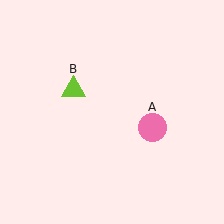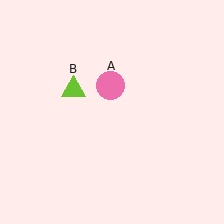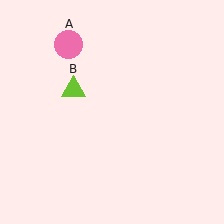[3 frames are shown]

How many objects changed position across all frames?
1 object changed position: pink circle (object A).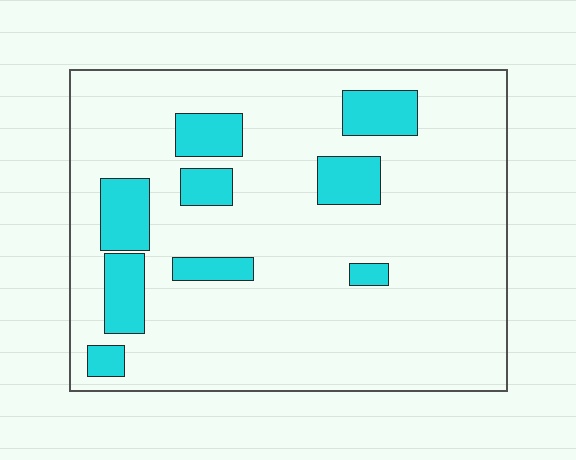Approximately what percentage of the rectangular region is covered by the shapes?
Approximately 15%.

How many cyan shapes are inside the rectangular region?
9.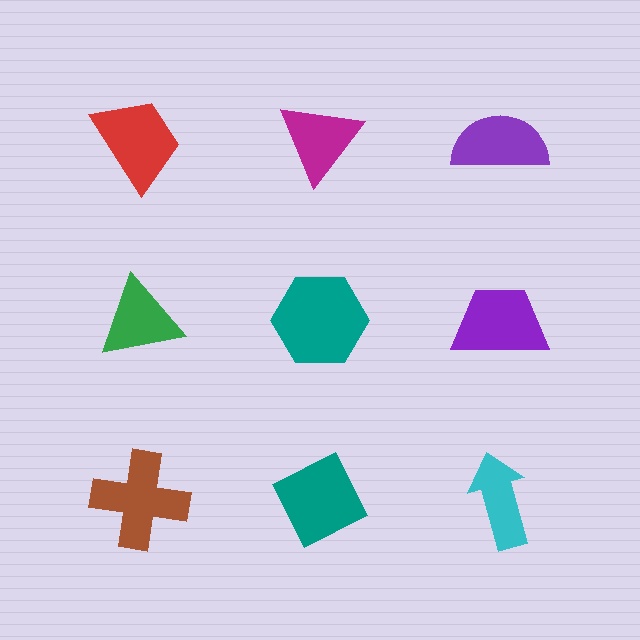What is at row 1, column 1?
A red trapezoid.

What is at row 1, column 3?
A purple semicircle.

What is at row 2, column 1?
A green triangle.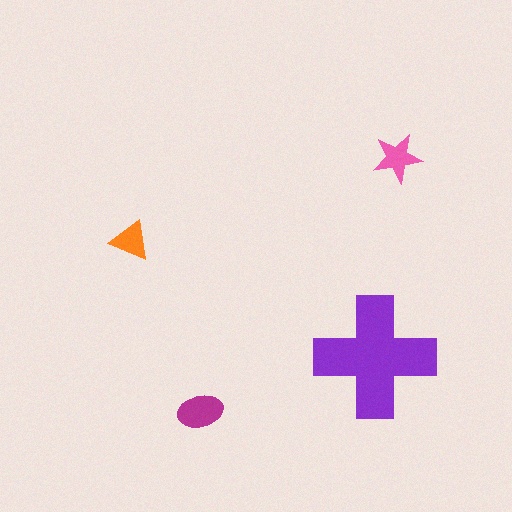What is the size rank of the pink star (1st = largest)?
3rd.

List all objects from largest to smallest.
The purple cross, the magenta ellipse, the pink star, the orange triangle.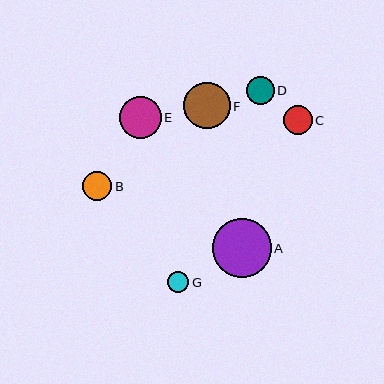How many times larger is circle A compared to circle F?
Circle A is approximately 1.3 times the size of circle F.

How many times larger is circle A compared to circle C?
Circle A is approximately 2.1 times the size of circle C.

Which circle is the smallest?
Circle G is the smallest with a size of approximately 21 pixels.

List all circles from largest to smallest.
From largest to smallest: A, F, E, B, C, D, G.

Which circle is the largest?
Circle A is the largest with a size of approximately 59 pixels.